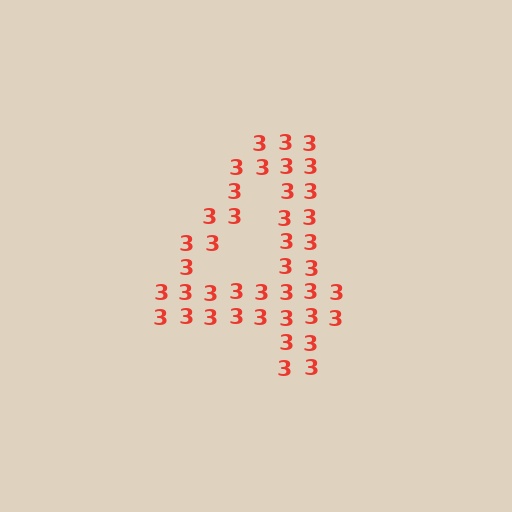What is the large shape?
The large shape is the digit 4.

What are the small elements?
The small elements are digit 3's.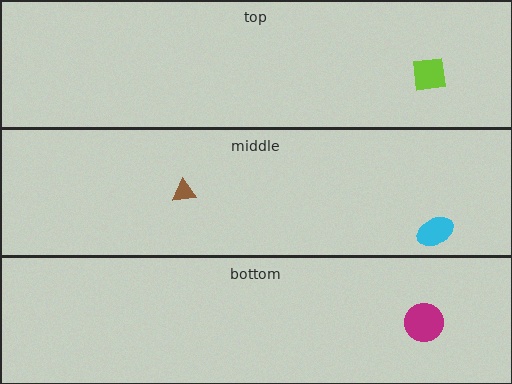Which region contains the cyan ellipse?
The middle region.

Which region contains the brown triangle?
The middle region.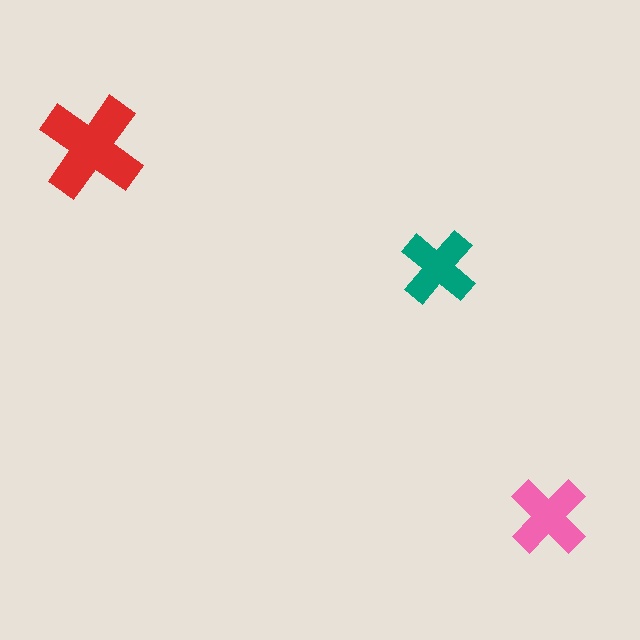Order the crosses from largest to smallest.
the red one, the pink one, the teal one.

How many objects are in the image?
There are 3 objects in the image.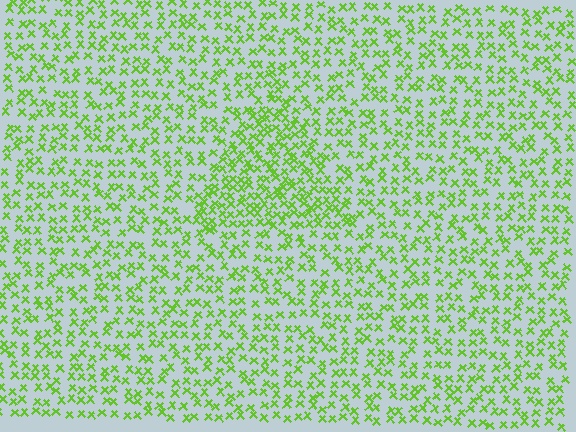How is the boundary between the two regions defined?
The boundary is defined by a change in element density (approximately 1.7x ratio). All elements are the same color, size, and shape.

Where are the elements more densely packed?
The elements are more densely packed inside the triangle boundary.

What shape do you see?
I see a triangle.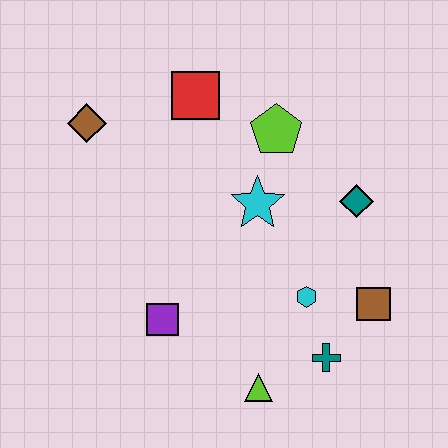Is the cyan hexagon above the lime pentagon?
No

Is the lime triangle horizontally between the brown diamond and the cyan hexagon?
Yes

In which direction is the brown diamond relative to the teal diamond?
The brown diamond is to the left of the teal diamond.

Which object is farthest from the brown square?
The brown diamond is farthest from the brown square.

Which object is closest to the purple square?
The lime triangle is closest to the purple square.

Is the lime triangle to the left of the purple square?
No